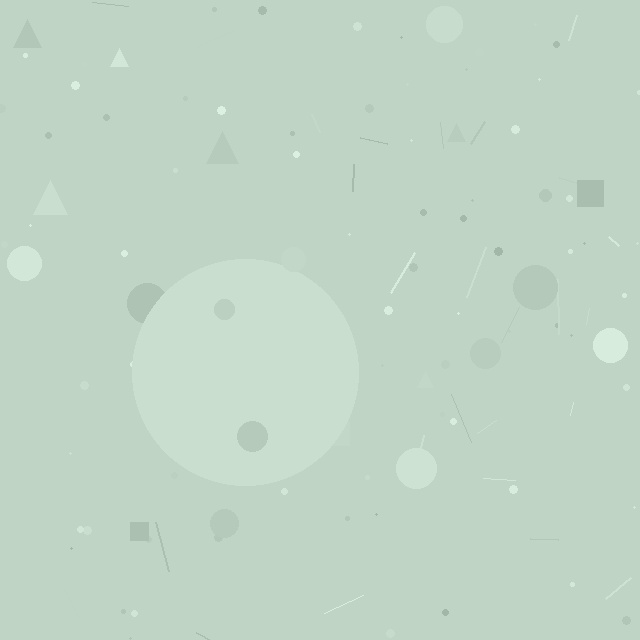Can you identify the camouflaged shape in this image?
The camouflaged shape is a circle.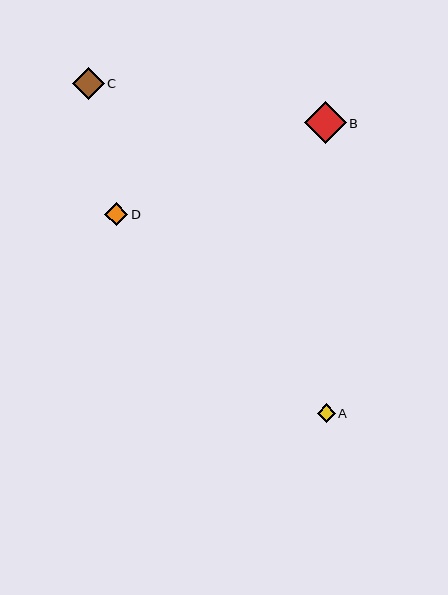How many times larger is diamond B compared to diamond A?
Diamond B is approximately 2.3 times the size of diamond A.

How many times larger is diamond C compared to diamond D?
Diamond C is approximately 1.4 times the size of diamond D.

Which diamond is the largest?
Diamond B is the largest with a size of approximately 42 pixels.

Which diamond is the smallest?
Diamond A is the smallest with a size of approximately 18 pixels.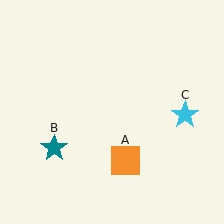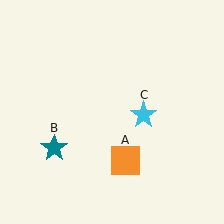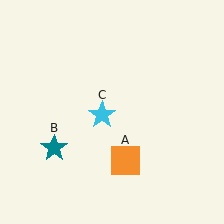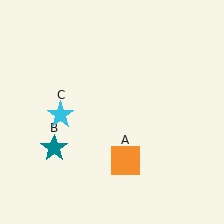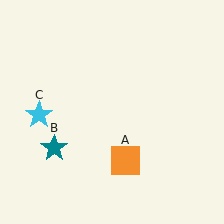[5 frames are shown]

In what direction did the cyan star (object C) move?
The cyan star (object C) moved left.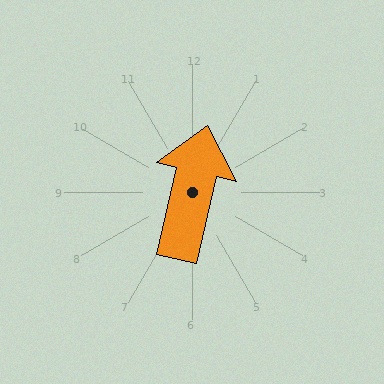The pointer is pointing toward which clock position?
Roughly 12 o'clock.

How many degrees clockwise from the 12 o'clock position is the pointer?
Approximately 13 degrees.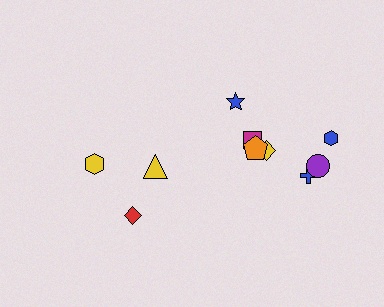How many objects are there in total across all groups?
There are 10 objects.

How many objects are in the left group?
There are 3 objects.